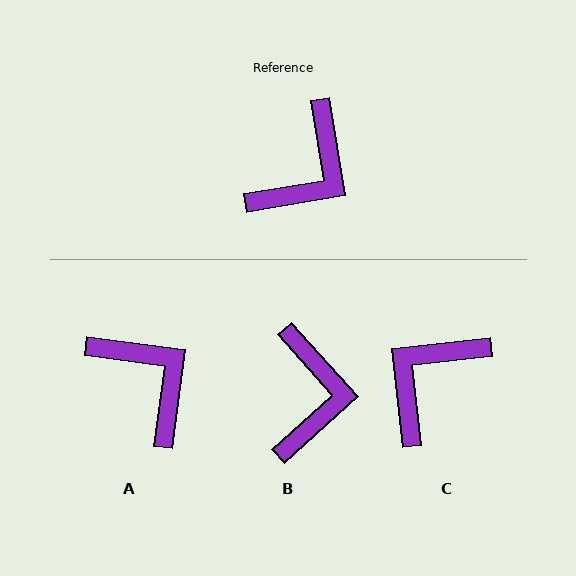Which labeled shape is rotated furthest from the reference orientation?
C, about 177 degrees away.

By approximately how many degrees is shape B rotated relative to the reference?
Approximately 32 degrees counter-clockwise.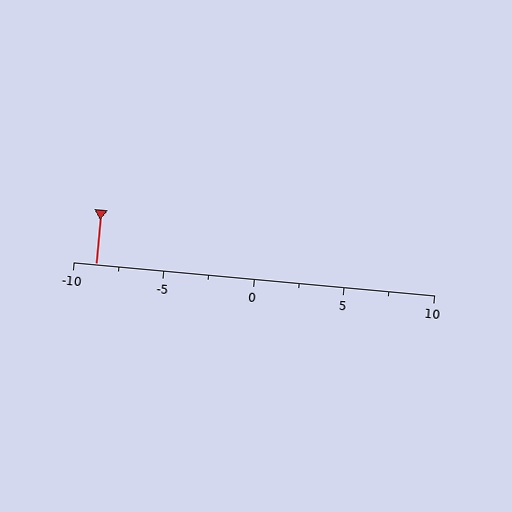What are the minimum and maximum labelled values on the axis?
The axis runs from -10 to 10.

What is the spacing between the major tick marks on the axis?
The major ticks are spaced 5 apart.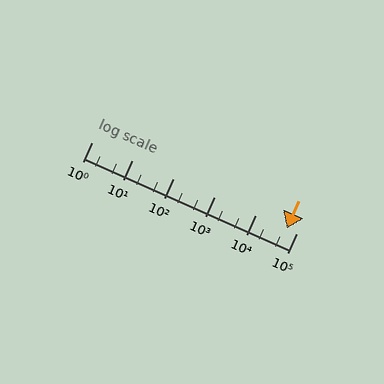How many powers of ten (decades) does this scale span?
The scale spans 5 decades, from 1 to 100000.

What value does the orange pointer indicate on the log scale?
The pointer indicates approximately 57000.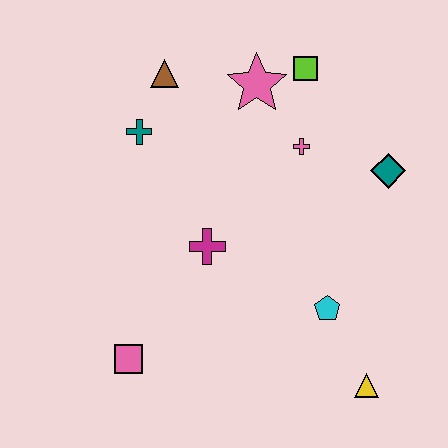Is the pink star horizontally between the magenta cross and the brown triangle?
No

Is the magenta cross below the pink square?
No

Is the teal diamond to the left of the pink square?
No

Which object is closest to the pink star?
The lime square is closest to the pink star.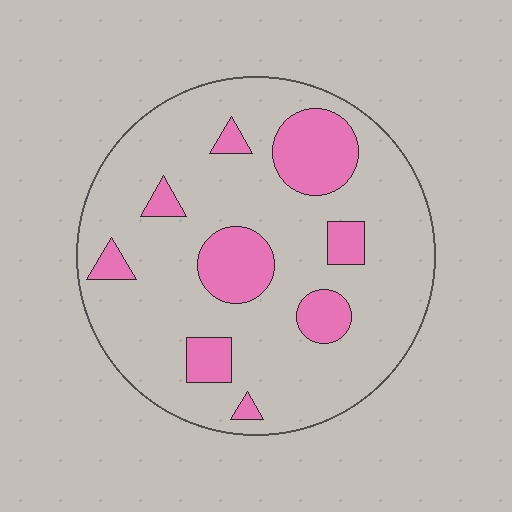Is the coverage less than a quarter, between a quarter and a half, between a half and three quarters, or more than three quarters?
Less than a quarter.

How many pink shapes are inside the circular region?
9.